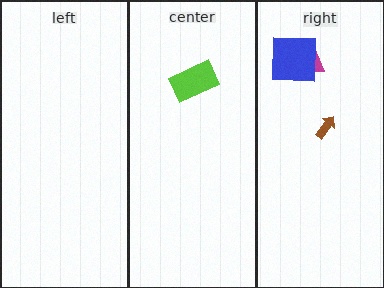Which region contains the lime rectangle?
The center region.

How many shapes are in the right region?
3.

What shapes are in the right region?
The magenta trapezoid, the blue square, the brown arrow.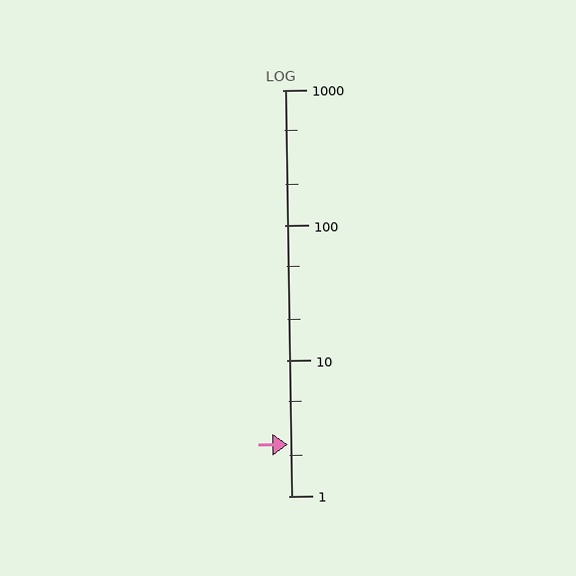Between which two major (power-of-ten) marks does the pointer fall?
The pointer is between 1 and 10.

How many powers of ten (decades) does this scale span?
The scale spans 3 decades, from 1 to 1000.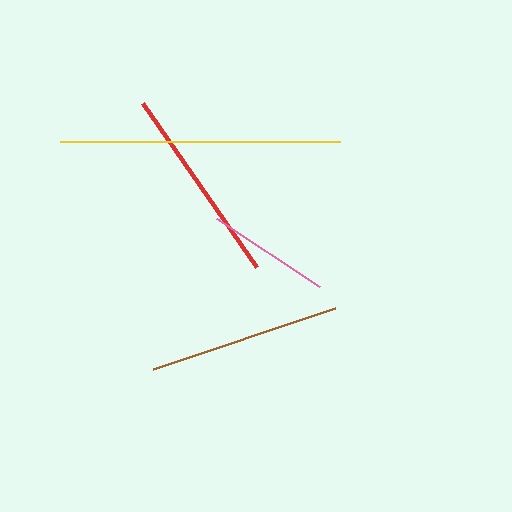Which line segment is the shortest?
The pink line is the shortest at approximately 123 pixels.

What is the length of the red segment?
The red segment is approximately 200 pixels long.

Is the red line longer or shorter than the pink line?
The red line is longer than the pink line.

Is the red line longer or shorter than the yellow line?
The yellow line is longer than the red line.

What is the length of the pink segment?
The pink segment is approximately 123 pixels long.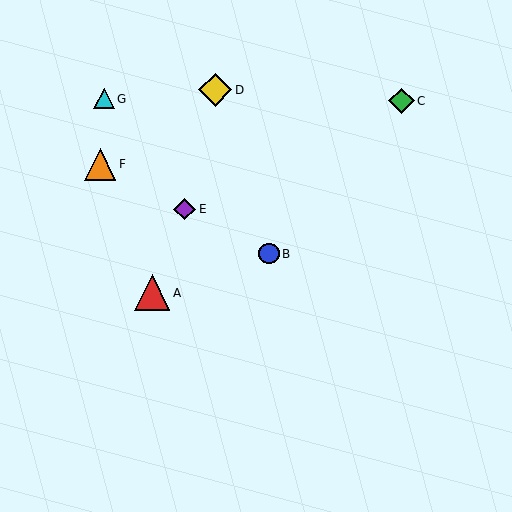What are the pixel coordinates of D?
Object D is at (215, 90).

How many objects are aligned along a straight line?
3 objects (B, E, F) are aligned along a straight line.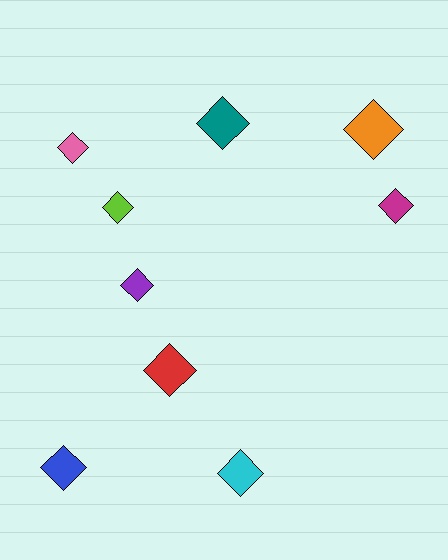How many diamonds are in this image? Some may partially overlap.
There are 9 diamonds.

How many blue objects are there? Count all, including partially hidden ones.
There is 1 blue object.